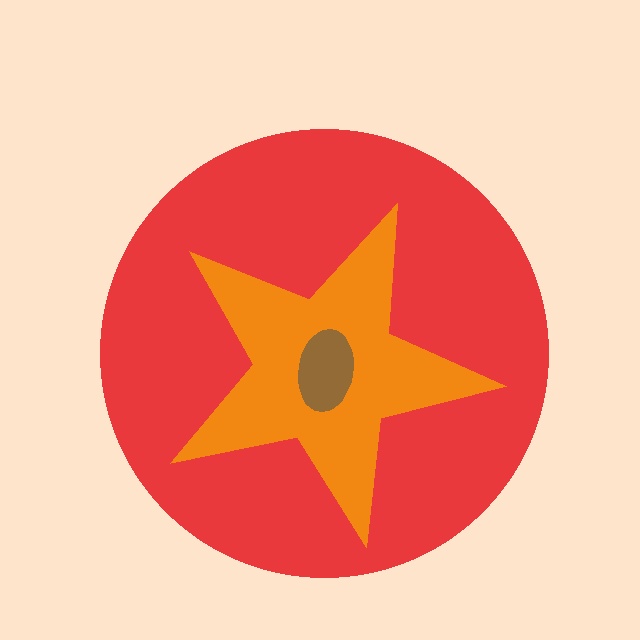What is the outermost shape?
The red circle.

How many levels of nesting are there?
3.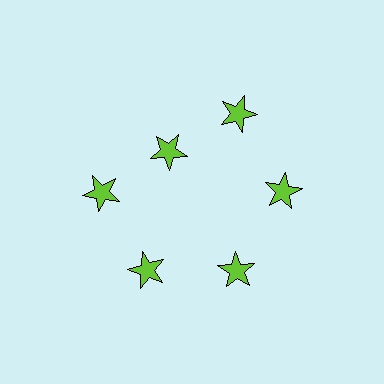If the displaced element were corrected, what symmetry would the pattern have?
It would have 6-fold rotational symmetry — the pattern would map onto itself every 60 degrees.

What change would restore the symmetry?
The symmetry would be restored by moving it outward, back onto the ring so that all 6 stars sit at equal angles and equal distance from the center.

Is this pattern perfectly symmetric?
No. The 6 lime stars are arranged in a ring, but one element near the 11 o'clock position is pulled inward toward the center, breaking the 6-fold rotational symmetry.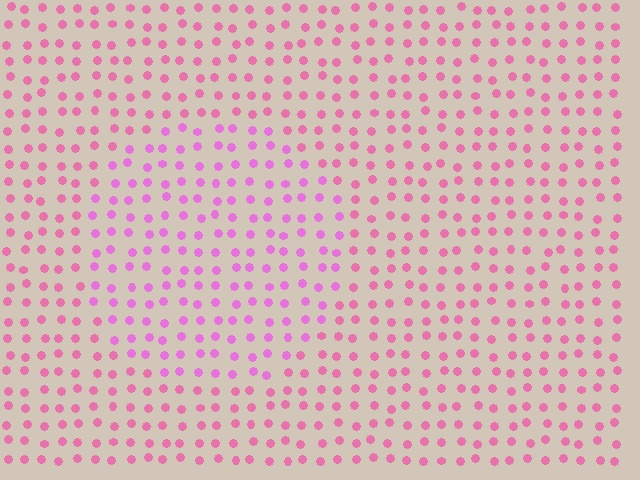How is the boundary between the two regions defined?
The boundary is defined purely by a slight shift in hue (about 25 degrees). Spacing, size, and orientation are identical on both sides.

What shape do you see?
I see a circle.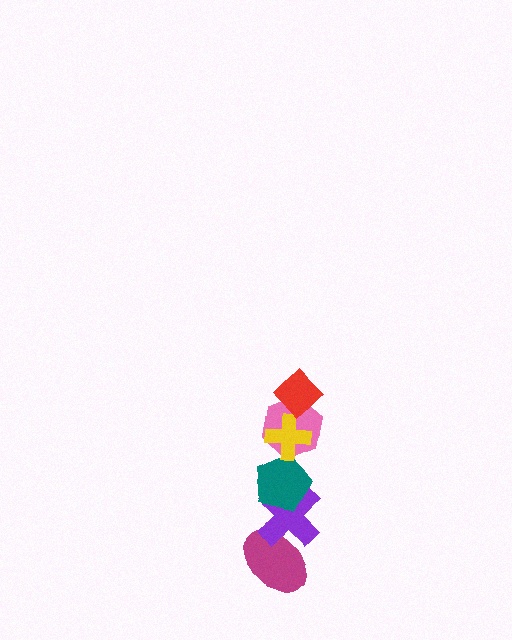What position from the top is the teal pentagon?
The teal pentagon is 4th from the top.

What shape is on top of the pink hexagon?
The yellow cross is on top of the pink hexagon.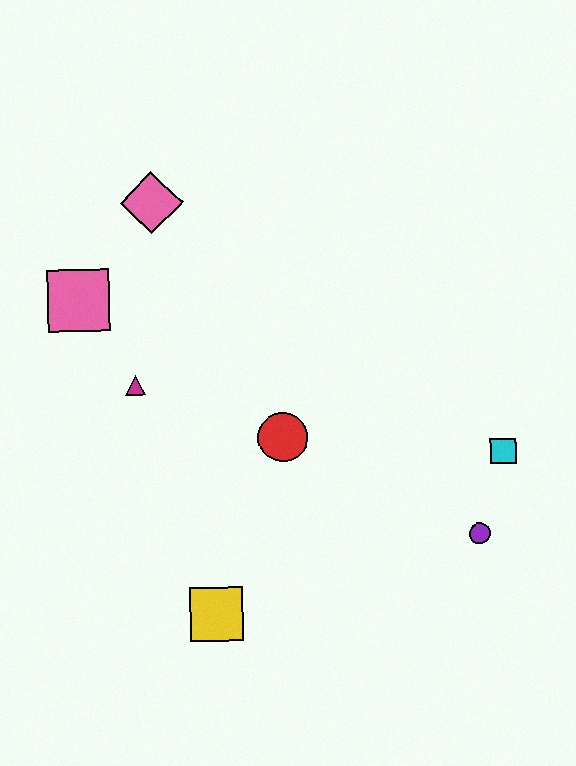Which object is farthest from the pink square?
The purple circle is farthest from the pink square.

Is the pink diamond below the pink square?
No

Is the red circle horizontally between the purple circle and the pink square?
Yes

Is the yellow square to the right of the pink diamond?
Yes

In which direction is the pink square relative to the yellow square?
The pink square is above the yellow square.